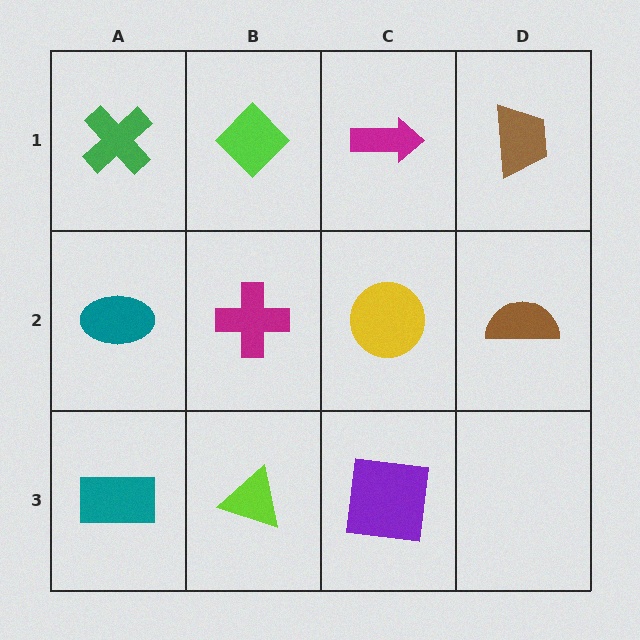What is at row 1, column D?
A brown trapezoid.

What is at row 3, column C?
A purple square.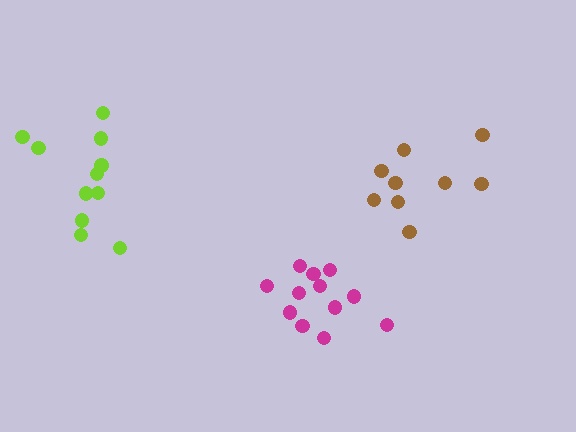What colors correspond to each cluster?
The clusters are colored: magenta, brown, lime.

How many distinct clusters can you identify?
There are 3 distinct clusters.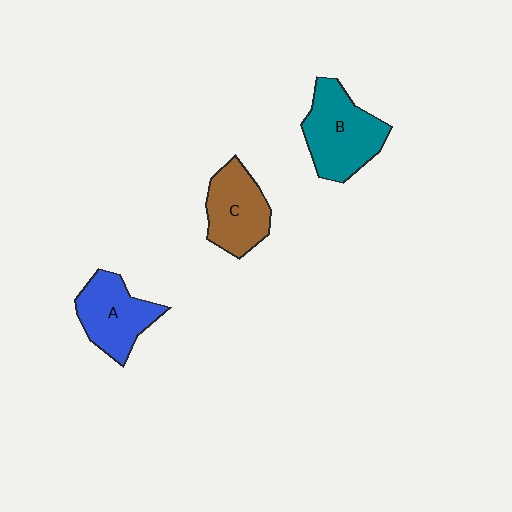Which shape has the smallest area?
Shape C (brown).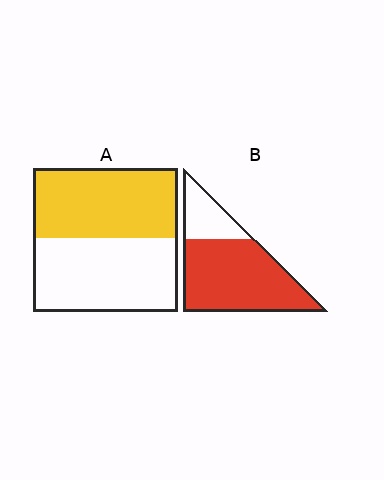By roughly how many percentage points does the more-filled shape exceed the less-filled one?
By roughly 25 percentage points (B over A).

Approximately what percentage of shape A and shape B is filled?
A is approximately 50% and B is approximately 75%.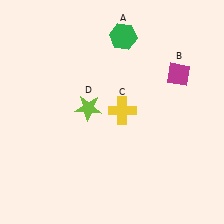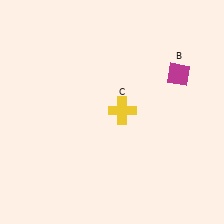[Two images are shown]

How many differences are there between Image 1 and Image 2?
There are 2 differences between the two images.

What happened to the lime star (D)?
The lime star (D) was removed in Image 2. It was in the top-left area of Image 1.